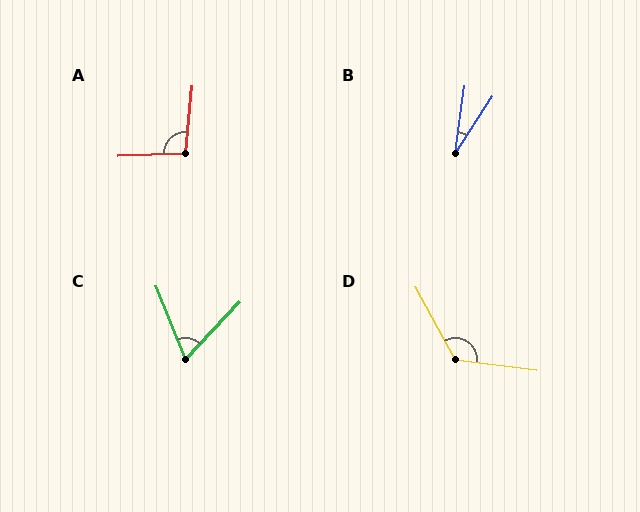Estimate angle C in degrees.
Approximately 65 degrees.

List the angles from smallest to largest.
B (25°), C (65°), A (98°), D (126°).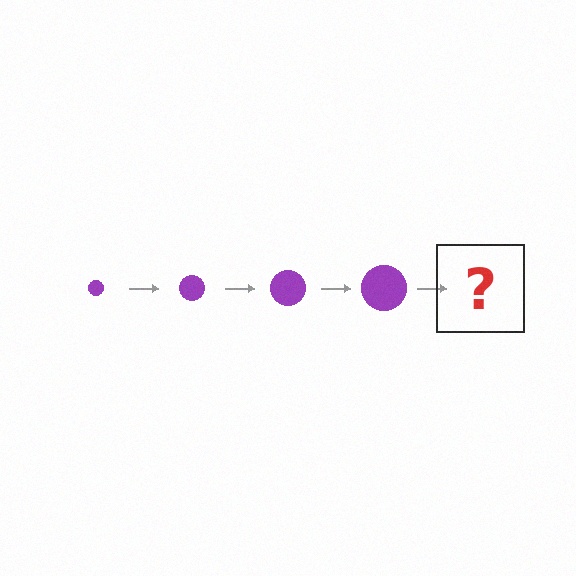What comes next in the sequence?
The next element should be a purple circle, larger than the previous one.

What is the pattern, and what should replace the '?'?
The pattern is that the circle gets progressively larger each step. The '?' should be a purple circle, larger than the previous one.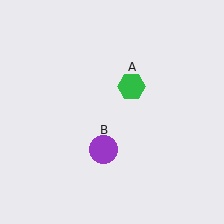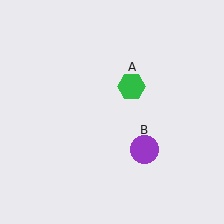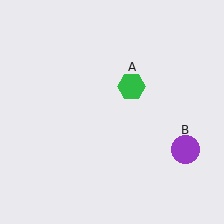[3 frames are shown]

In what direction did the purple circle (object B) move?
The purple circle (object B) moved right.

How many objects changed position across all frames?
1 object changed position: purple circle (object B).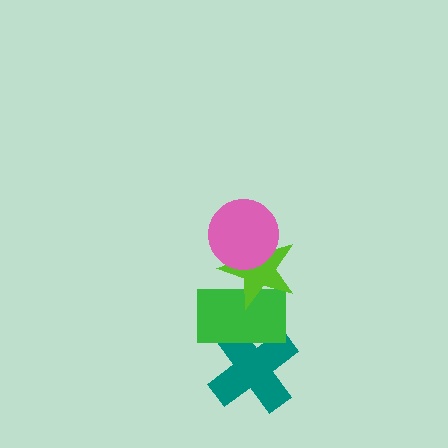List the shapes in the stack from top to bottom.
From top to bottom: the pink circle, the lime star, the green rectangle, the teal cross.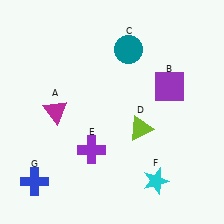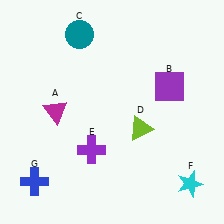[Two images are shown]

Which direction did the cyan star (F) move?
The cyan star (F) moved right.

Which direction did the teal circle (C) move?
The teal circle (C) moved left.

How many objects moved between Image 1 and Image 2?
2 objects moved between the two images.